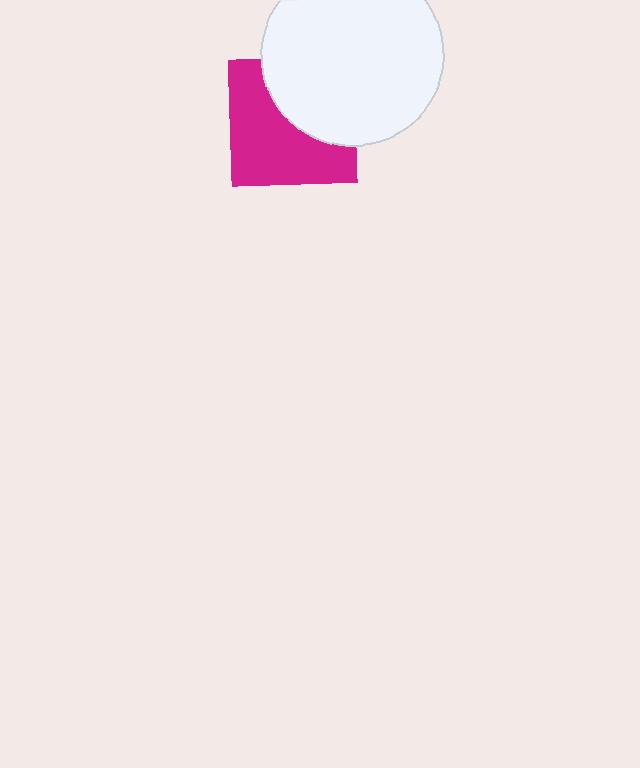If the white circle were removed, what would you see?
You would see the complete magenta square.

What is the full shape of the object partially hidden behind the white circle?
The partially hidden object is a magenta square.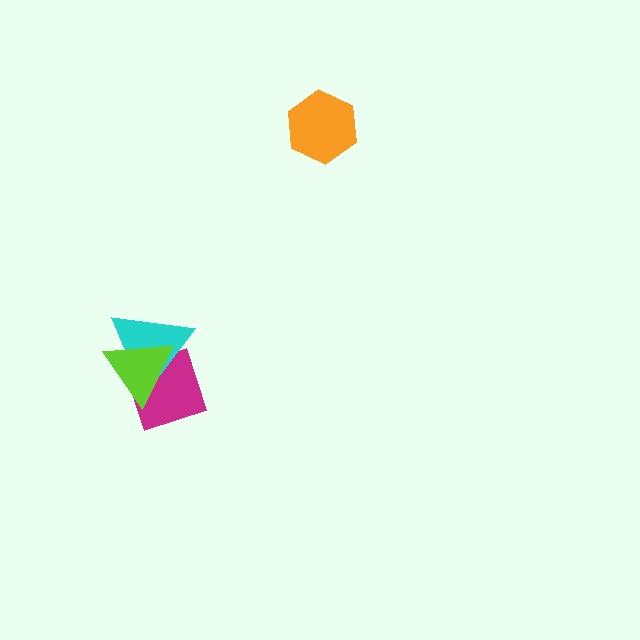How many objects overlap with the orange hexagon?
0 objects overlap with the orange hexagon.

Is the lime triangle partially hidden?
No, no other shape covers it.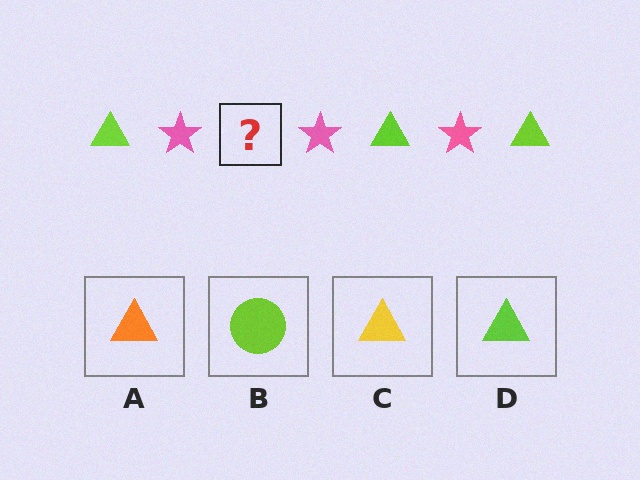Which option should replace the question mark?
Option D.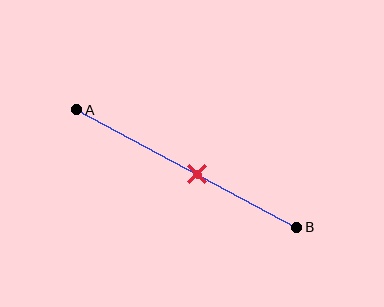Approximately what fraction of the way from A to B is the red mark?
The red mark is approximately 55% of the way from A to B.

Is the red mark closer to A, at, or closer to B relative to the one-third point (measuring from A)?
The red mark is closer to point B than the one-third point of segment AB.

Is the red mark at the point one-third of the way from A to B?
No, the mark is at about 55% from A, not at the 33% one-third point.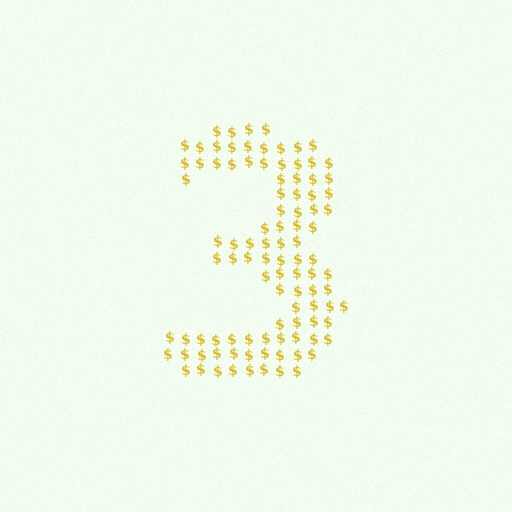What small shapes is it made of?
It is made of small dollar signs.